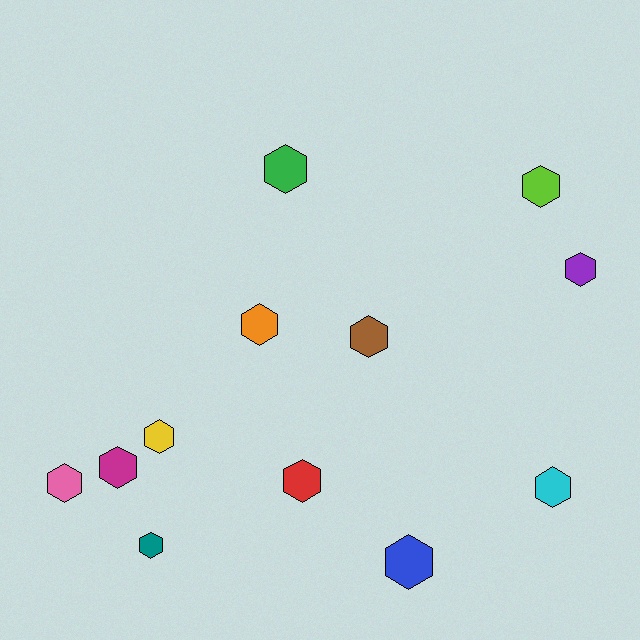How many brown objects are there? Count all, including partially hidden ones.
There is 1 brown object.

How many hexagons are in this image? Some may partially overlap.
There are 12 hexagons.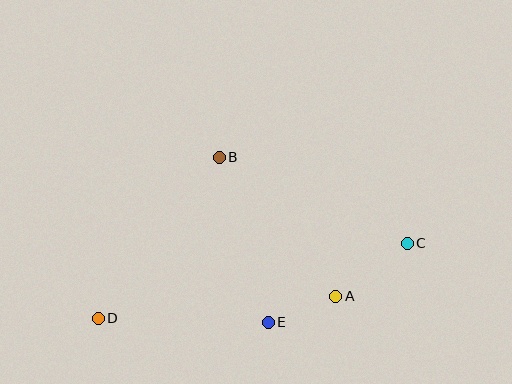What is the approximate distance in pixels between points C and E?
The distance between C and E is approximately 160 pixels.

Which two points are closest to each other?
Points A and E are closest to each other.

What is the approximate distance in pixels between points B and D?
The distance between B and D is approximately 202 pixels.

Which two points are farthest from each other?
Points C and D are farthest from each other.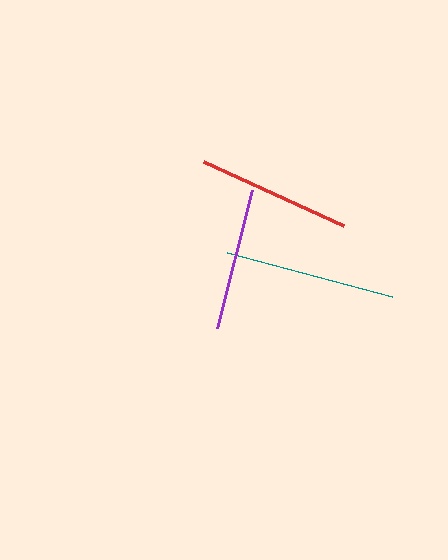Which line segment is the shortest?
The purple line is the shortest at approximately 142 pixels.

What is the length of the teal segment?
The teal segment is approximately 171 pixels long.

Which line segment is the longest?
The teal line is the longest at approximately 171 pixels.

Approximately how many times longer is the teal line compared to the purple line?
The teal line is approximately 1.2 times the length of the purple line.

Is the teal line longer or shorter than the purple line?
The teal line is longer than the purple line.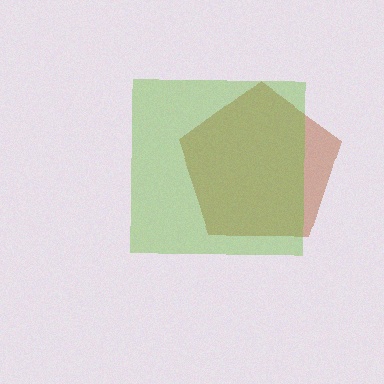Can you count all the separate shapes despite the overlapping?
Yes, there are 2 separate shapes.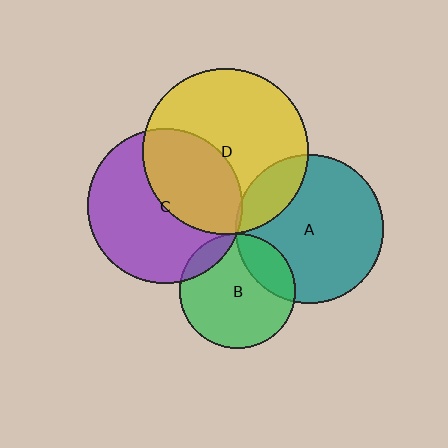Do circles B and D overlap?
Yes.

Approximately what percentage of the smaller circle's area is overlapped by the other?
Approximately 5%.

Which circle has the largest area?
Circle D (yellow).